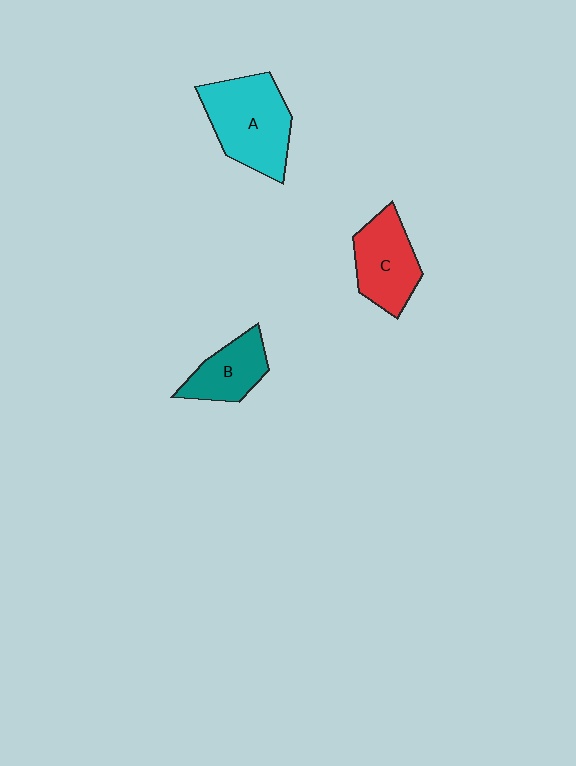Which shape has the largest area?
Shape A (cyan).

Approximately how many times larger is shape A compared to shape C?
Approximately 1.3 times.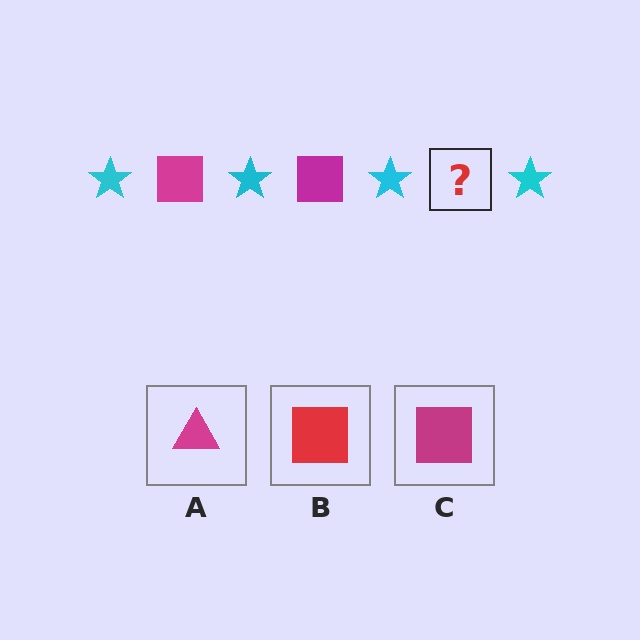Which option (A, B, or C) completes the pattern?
C.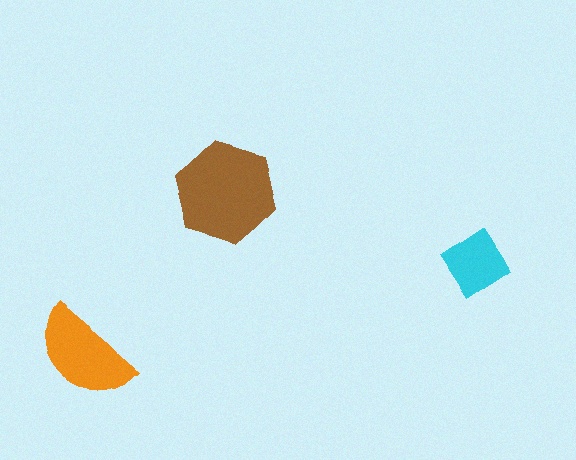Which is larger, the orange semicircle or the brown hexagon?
The brown hexagon.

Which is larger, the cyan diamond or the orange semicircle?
The orange semicircle.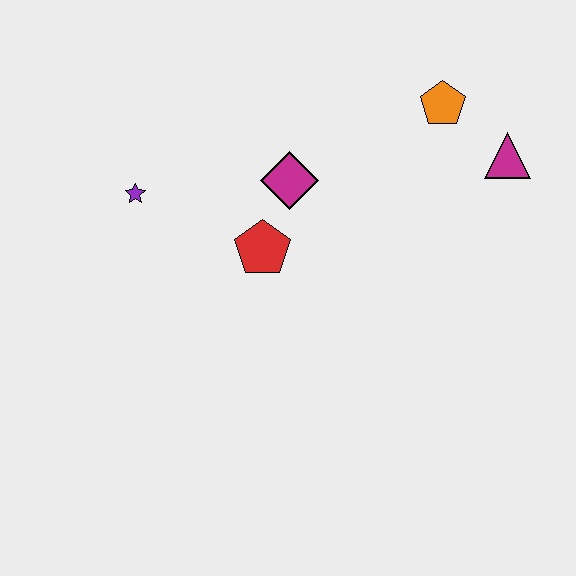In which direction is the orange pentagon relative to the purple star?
The orange pentagon is to the right of the purple star.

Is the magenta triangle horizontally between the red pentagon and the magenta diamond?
No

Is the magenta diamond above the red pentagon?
Yes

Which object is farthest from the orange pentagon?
The purple star is farthest from the orange pentagon.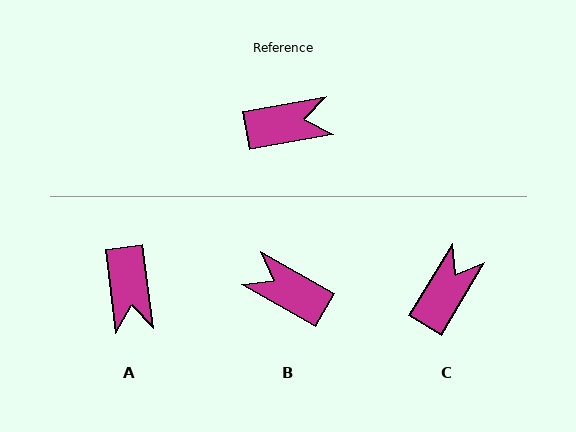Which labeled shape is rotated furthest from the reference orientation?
B, about 140 degrees away.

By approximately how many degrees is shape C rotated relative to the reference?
Approximately 48 degrees counter-clockwise.